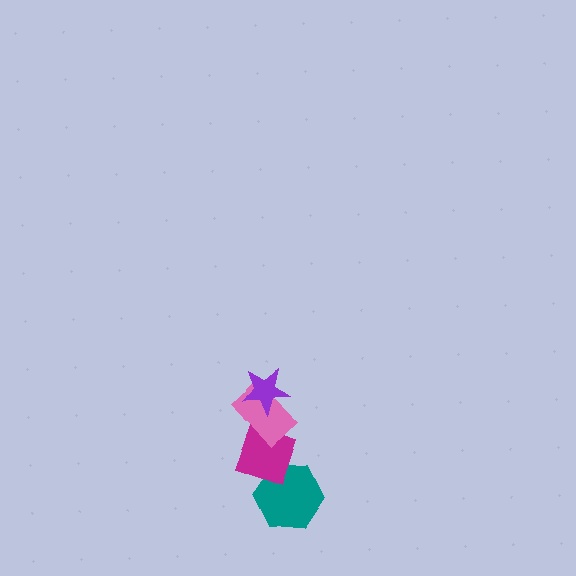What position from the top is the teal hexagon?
The teal hexagon is 4th from the top.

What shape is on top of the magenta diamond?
The pink rectangle is on top of the magenta diamond.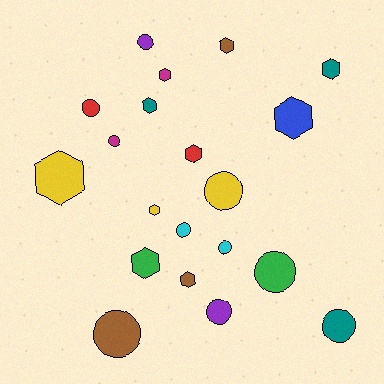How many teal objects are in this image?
There are 3 teal objects.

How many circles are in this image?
There are 10 circles.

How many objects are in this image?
There are 20 objects.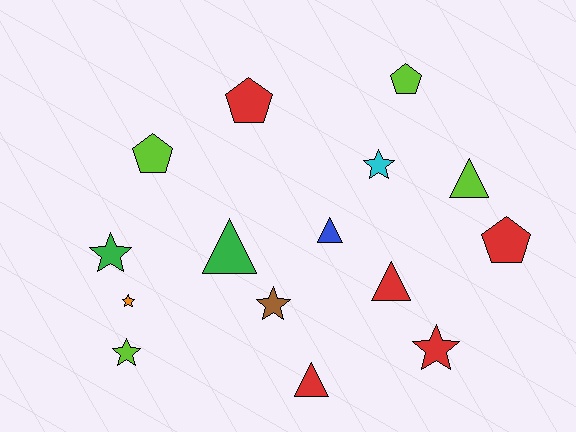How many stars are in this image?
There are 6 stars.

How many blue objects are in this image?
There is 1 blue object.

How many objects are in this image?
There are 15 objects.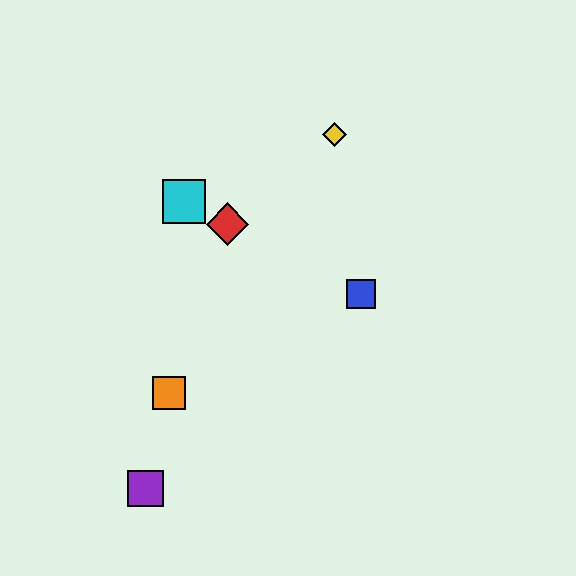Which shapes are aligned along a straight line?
The red diamond, the blue square, the green square, the cyan square are aligned along a straight line.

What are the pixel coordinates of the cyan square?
The cyan square is at (184, 201).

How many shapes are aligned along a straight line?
4 shapes (the red diamond, the blue square, the green square, the cyan square) are aligned along a straight line.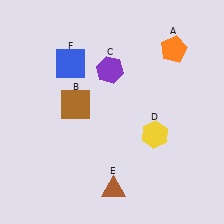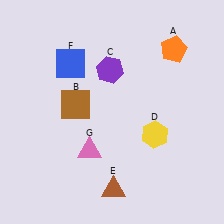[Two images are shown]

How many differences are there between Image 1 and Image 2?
There is 1 difference between the two images.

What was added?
A pink triangle (G) was added in Image 2.